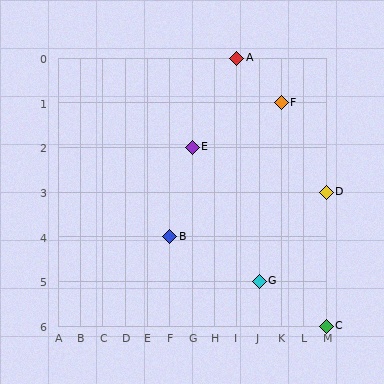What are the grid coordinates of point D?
Point D is at grid coordinates (M, 3).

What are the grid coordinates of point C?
Point C is at grid coordinates (M, 6).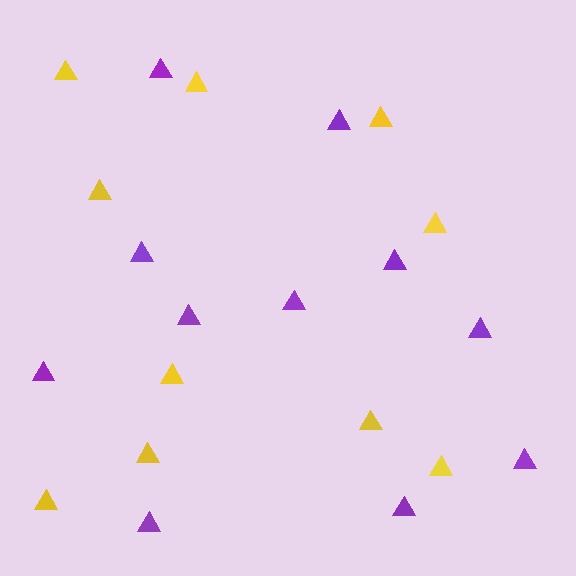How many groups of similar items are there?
There are 2 groups: one group of yellow triangles (10) and one group of purple triangles (11).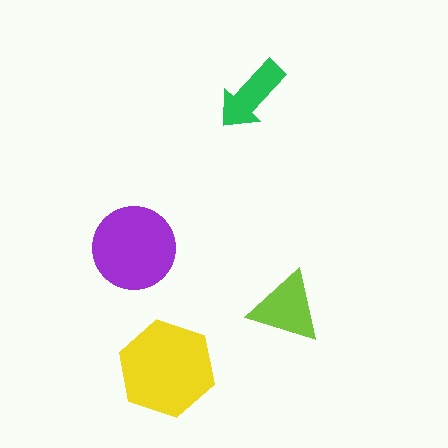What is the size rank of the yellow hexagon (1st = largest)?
1st.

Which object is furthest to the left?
The purple circle is leftmost.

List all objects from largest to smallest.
The yellow hexagon, the purple circle, the lime triangle, the green arrow.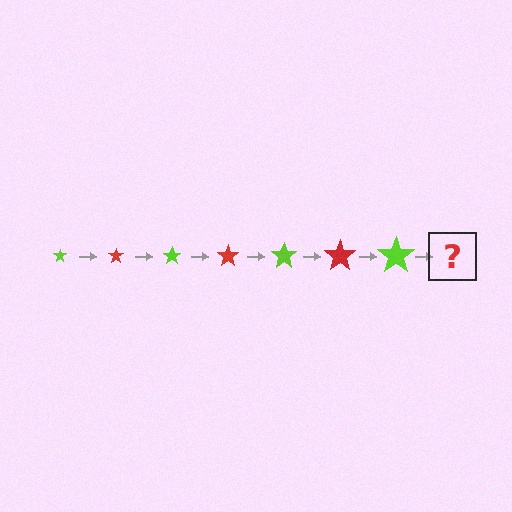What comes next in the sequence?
The next element should be a red star, larger than the previous one.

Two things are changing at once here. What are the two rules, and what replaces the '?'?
The two rules are that the star grows larger each step and the color cycles through lime and red. The '?' should be a red star, larger than the previous one.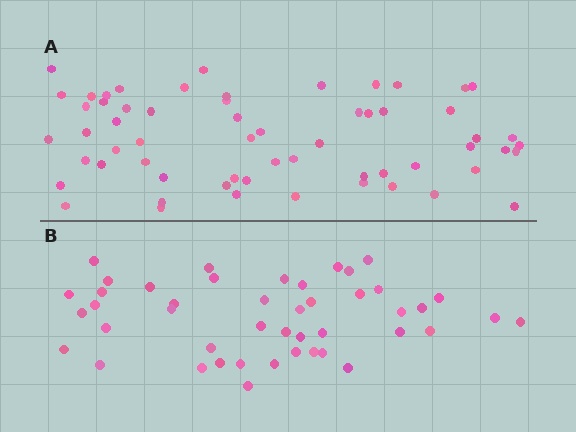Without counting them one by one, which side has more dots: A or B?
Region A (the top region) has more dots.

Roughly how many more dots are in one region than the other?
Region A has approximately 15 more dots than region B.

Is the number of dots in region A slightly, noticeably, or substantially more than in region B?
Region A has noticeably more, but not dramatically so. The ratio is roughly 1.3 to 1.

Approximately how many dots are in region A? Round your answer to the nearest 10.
About 60 dots.